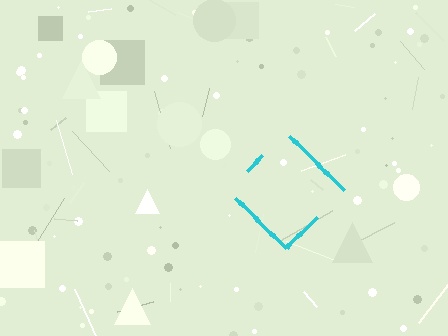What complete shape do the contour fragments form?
The contour fragments form a diamond.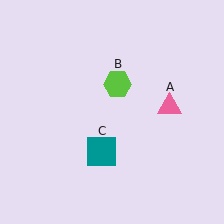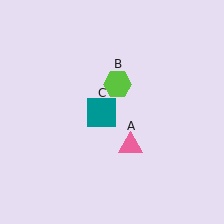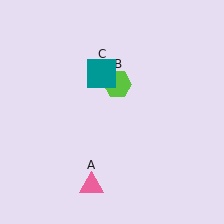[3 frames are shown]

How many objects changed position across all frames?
2 objects changed position: pink triangle (object A), teal square (object C).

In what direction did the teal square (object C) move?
The teal square (object C) moved up.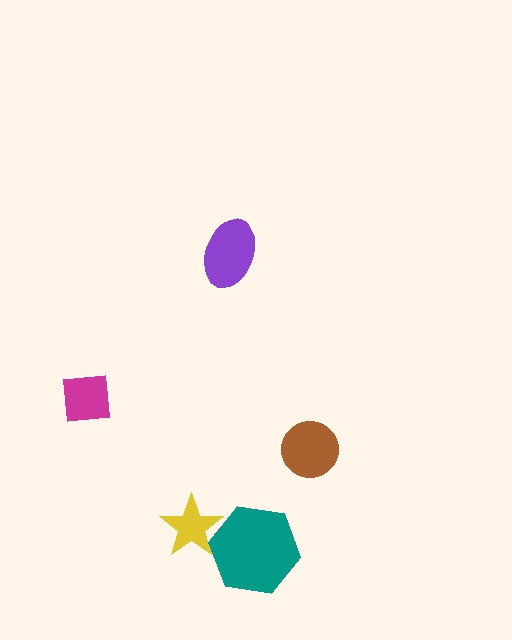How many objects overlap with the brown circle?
0 objects overlap with the brown circle.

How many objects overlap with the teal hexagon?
1 object overlaps with the teal hexagon.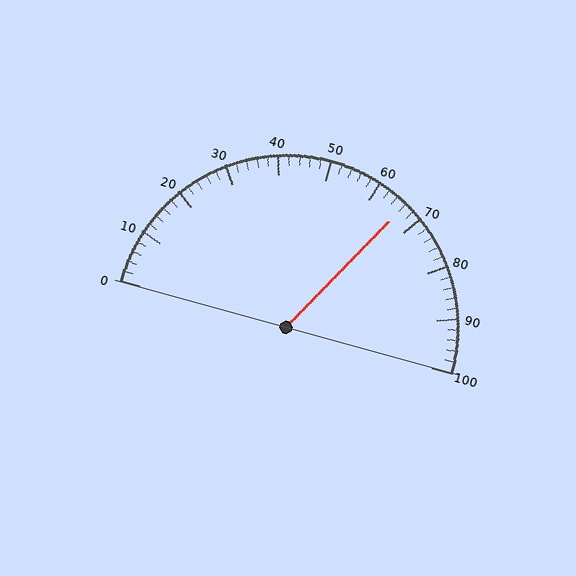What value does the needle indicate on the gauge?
The needle indicates approximately 66.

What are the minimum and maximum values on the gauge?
The gauge ranges from 0 to 100.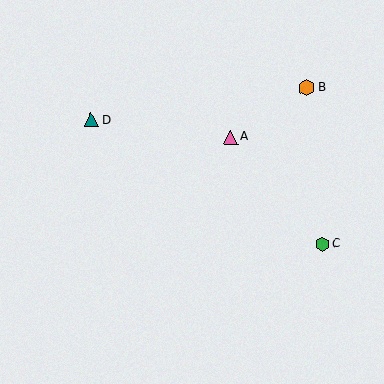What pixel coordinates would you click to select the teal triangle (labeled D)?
Click at (91, 120) to select the teal triangle D.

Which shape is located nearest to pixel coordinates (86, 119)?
The teal triangle (labeled D) at (91, 120) is nearest to that location.